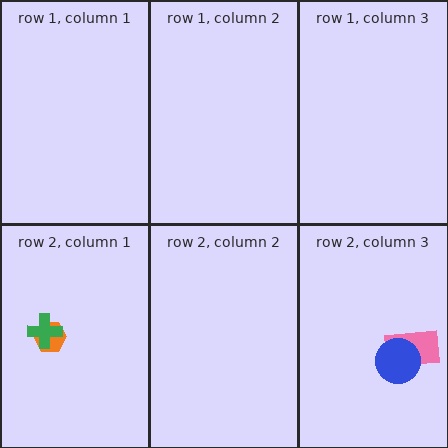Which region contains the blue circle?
The row 2, column 3 region.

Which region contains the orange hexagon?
The row 2, column 1 region.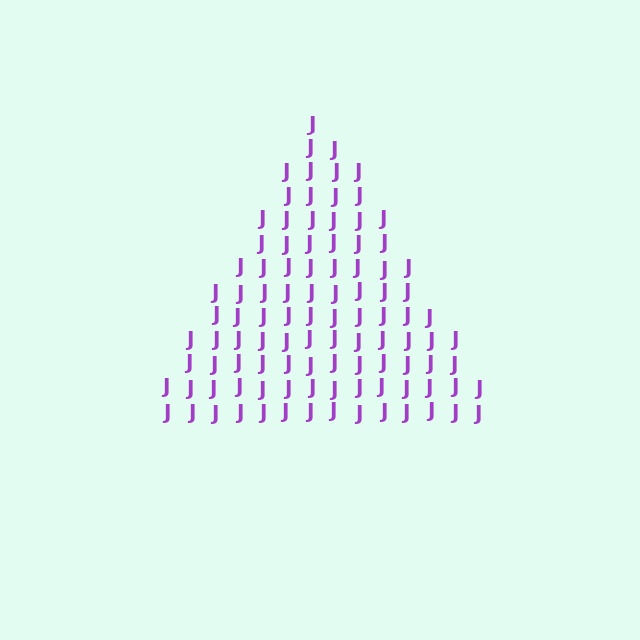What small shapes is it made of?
It is made of small letter J's.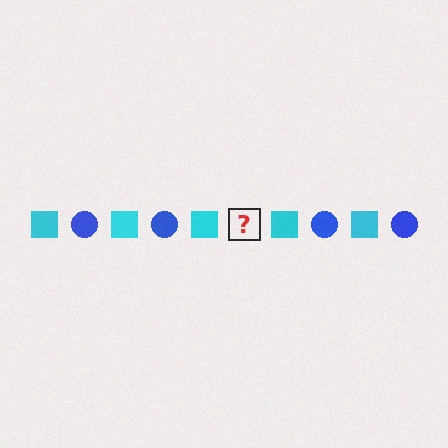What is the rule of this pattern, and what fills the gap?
The rule is that the pattern alternates between cyan square and blue circle. The gap should be filled with a blue circle.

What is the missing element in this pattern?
The missing element is a blue circle.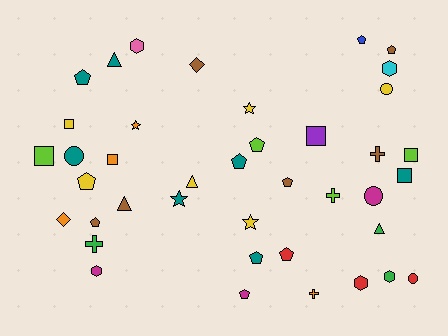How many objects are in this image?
There are 40 objects.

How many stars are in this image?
There are 4 stars.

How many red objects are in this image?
There are 3 red objects.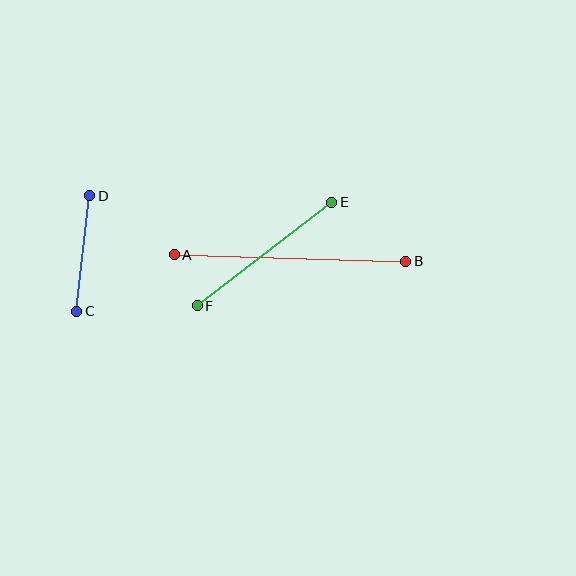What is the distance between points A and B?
The distance is approximately 232 pixels.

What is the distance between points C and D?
The distance is approximately 117 pixels.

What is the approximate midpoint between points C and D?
The midpoint is at approximately (83, 254) pixels.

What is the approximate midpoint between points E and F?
The midpoint is at approximately (265, 254) pixels.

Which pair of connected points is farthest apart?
Points A and B are farthest apart.